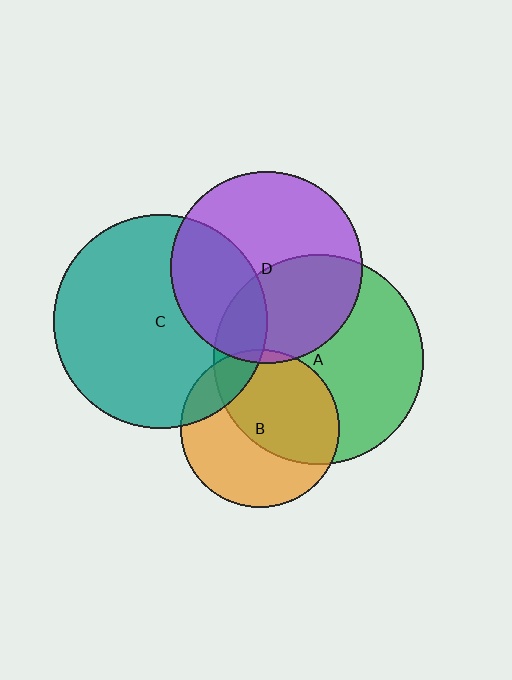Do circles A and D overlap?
Yes.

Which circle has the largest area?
Circle C (teal).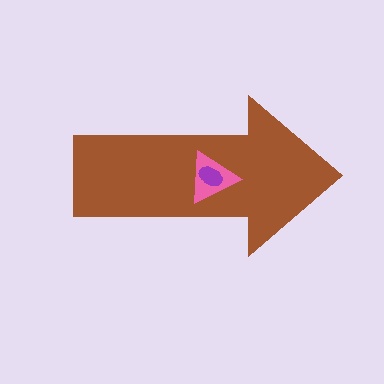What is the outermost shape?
The brown arrow.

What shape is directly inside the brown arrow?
The pink triangle.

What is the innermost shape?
The purple ellipse.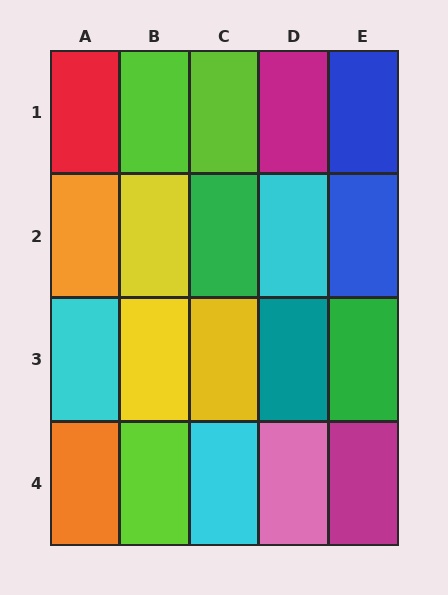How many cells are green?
2 cells are green.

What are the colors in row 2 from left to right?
Orange, yellow, green, cyan, blue.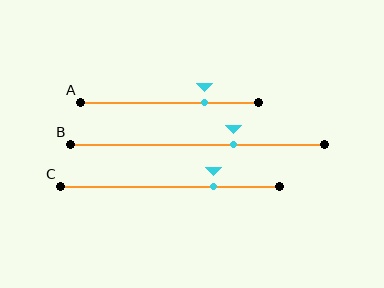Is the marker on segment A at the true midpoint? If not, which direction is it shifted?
No, the marker on segment A is shifted to the right by about 20% of the segment length.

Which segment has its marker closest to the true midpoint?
Segment B has its marker closest to the true midpoint.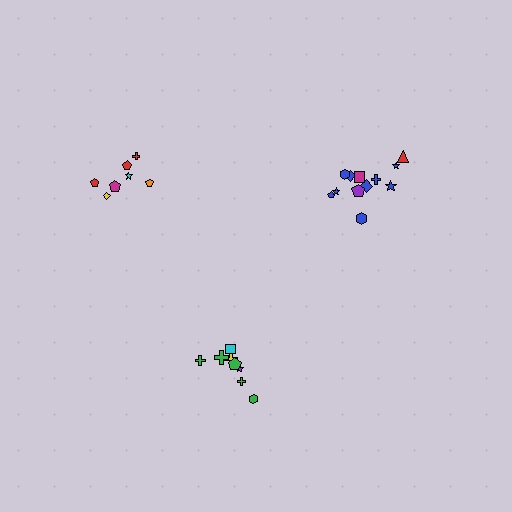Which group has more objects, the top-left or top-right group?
The top-right group.